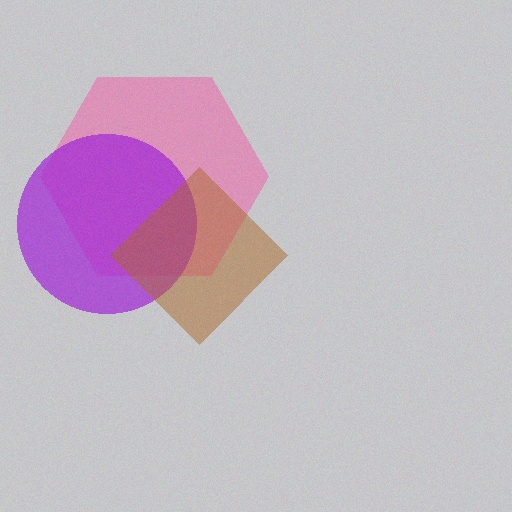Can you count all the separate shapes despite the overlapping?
Yes, there are 3 separate shapes.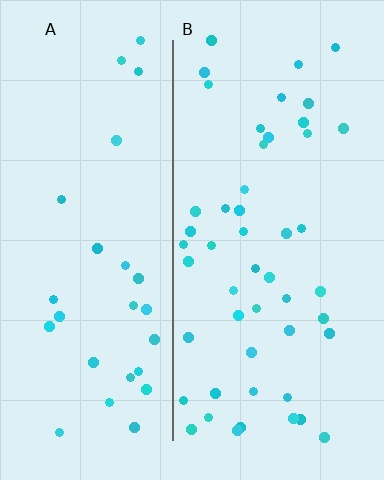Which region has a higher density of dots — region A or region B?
B (the right).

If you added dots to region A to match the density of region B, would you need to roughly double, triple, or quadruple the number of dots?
Approximately double.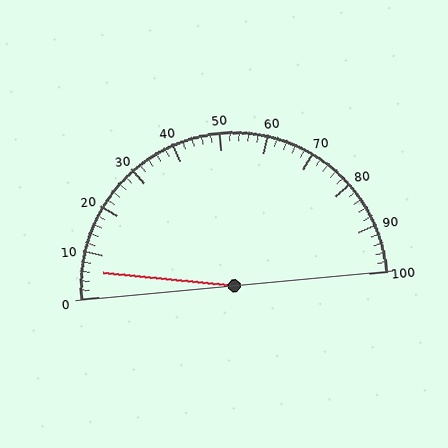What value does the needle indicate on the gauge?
The needle indicates approximately 6.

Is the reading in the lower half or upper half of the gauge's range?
The reading is in the lower half of the range (0 to 100).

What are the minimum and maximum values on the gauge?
The gauge ranges from 0 to 100.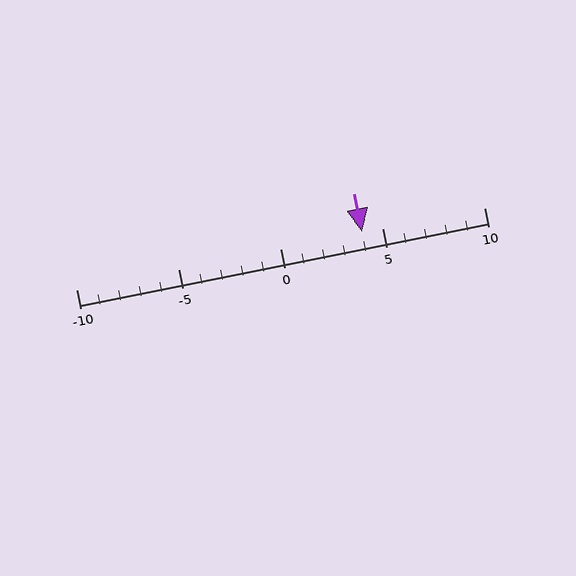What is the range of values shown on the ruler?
The ruler shows values from -10 to 10.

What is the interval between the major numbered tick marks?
The major tick marks are spaced 5 units apart.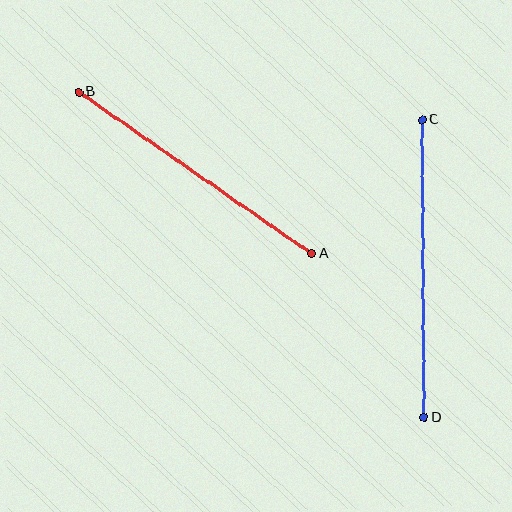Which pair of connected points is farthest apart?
Points C and D are farthest apart.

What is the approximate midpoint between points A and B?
The midpoint is at approximately (195, 173) pixels.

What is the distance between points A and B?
The distance is approximately 283 pixels.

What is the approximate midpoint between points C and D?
The midpoint is at approximately (423, 269) pixels.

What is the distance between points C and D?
The distance is approximately 298 pixels.